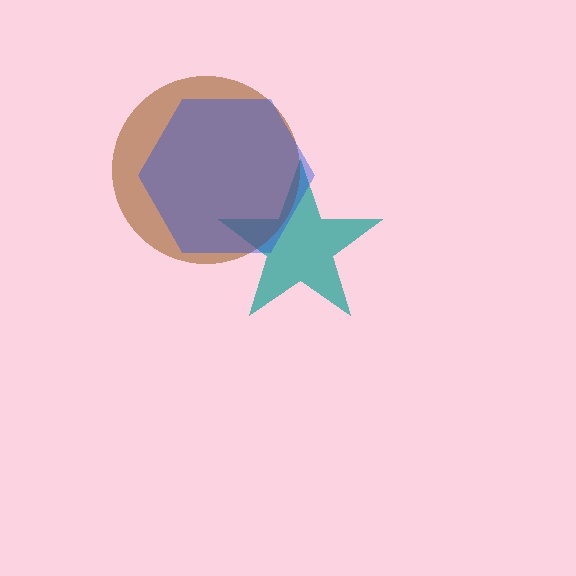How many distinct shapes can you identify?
There are 3 distinct shapes: a teal star, a brown circle, a blue hexagon.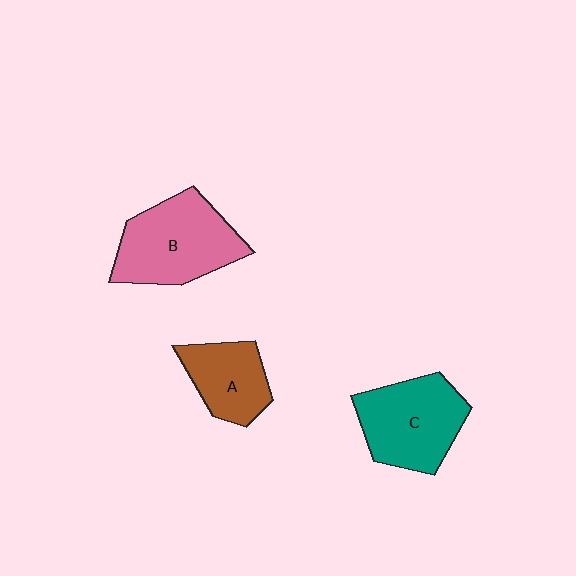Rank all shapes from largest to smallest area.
From largest to smallest: B (pink), C (teal), A (brown).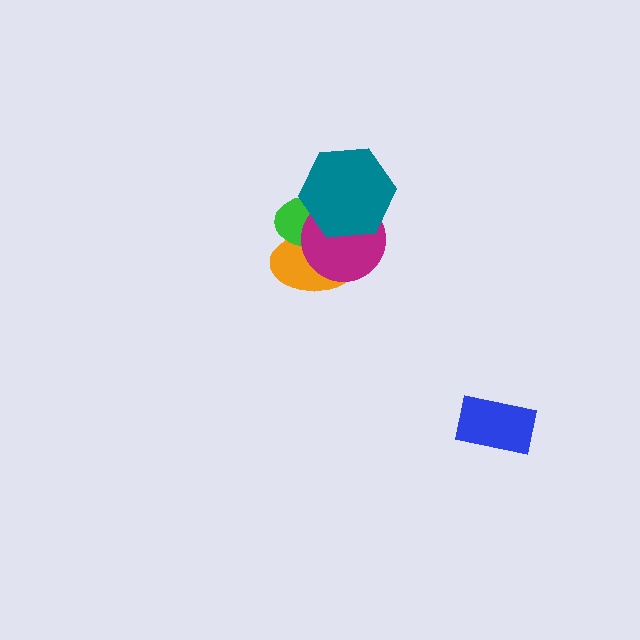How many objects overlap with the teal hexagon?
3 objects overlap with the teal hexagon.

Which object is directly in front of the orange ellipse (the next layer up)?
The green ellipse is directly in front of the orange ellipse.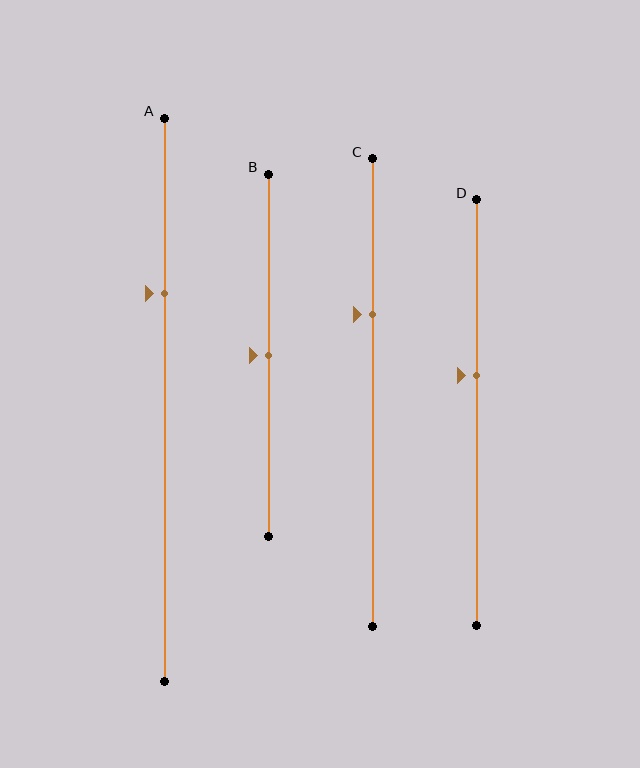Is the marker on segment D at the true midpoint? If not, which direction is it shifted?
No, the marker on segment D is shifted upward by about 9% of the segment length.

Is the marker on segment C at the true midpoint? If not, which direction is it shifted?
No, the marker on segment C is shifted upward by about 17% of the segment length.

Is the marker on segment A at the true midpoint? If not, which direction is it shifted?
No, the marker on segment A is shifted upward by about 19% of the segment length.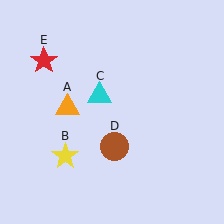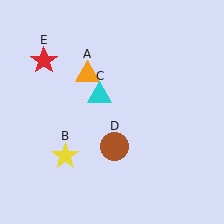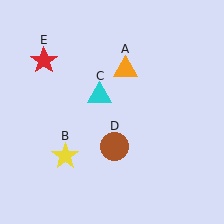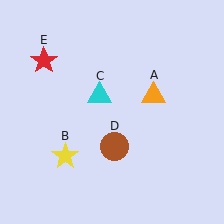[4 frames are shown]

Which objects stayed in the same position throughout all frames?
Yellow star (object B) and cyan triangle (object C) and brown circle (object D) and red star (object E) remained stationary.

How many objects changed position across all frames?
1 object changed position: orange triangle (object A).